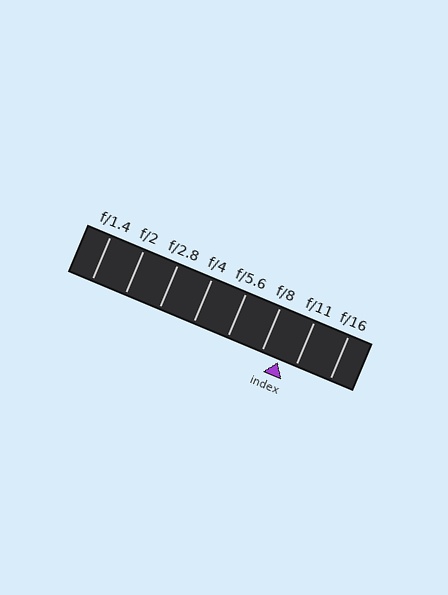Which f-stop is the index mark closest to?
The index mark is closest to f/11.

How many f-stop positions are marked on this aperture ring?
There are 8 f-stop positions marked.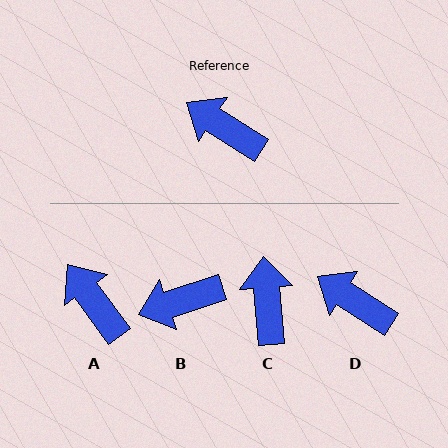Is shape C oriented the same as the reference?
No, it is off by about 53 degrees.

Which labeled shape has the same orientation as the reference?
D.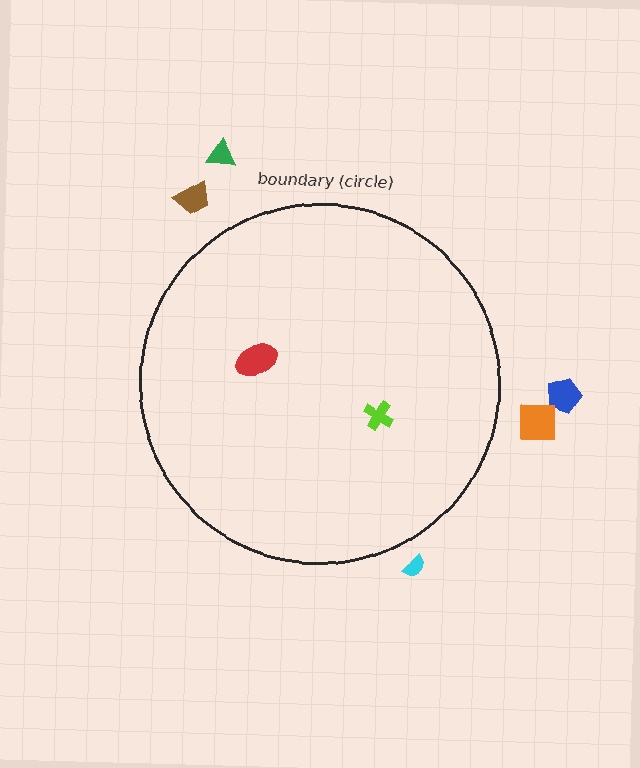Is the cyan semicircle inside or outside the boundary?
Outside.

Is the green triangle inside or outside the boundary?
Outside.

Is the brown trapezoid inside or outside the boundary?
Outside.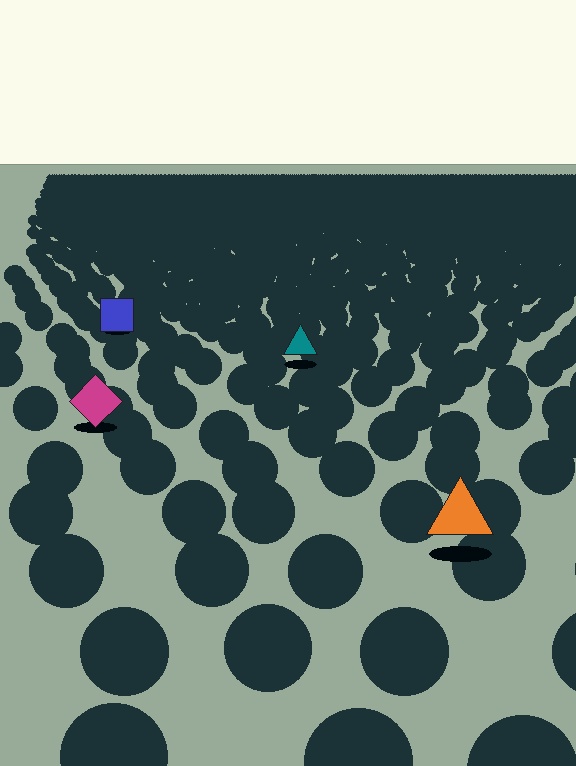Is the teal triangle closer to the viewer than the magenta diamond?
No. The magenta diamond is closer — you can tell from the texture gradient: the ground texture is coarser near it.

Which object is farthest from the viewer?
The blue square is farthest from the viewer. It appears smaller and the ground texture around it is denser.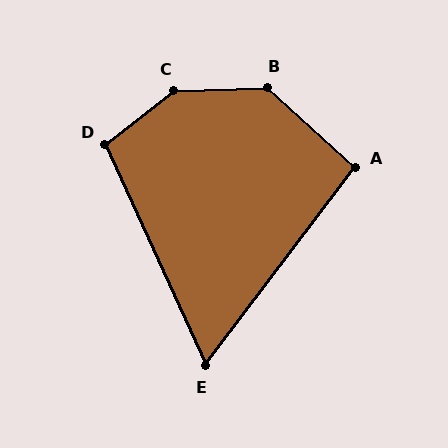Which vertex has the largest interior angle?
C, at approximately 143 degrees.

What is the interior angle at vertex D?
Approximately 104 degrees (obtuse).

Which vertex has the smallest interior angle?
E, at approximately 62 degrees.